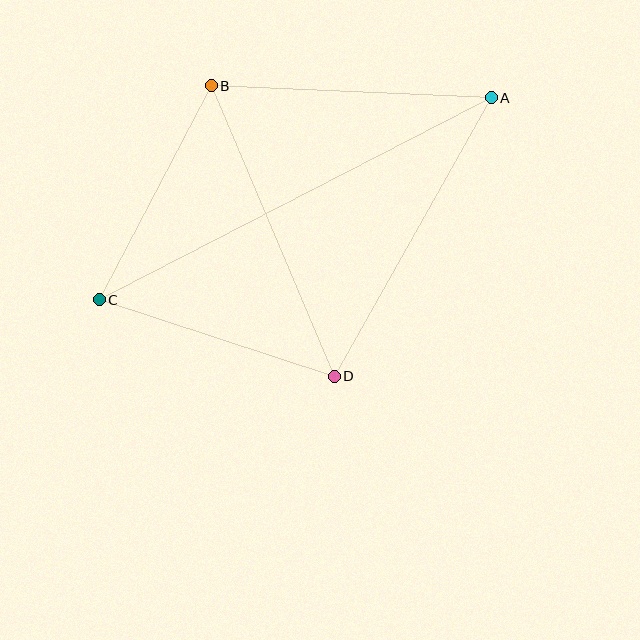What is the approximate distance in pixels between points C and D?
The distance between C and D is approximately 247 pixels.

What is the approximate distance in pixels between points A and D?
The distance between A and D is approximately 320 pixels.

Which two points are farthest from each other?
Points A and C are farthest from each other.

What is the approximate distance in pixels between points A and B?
The distance between A and B is approximately 280 pixels.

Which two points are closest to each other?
Points B and C are closest to each other.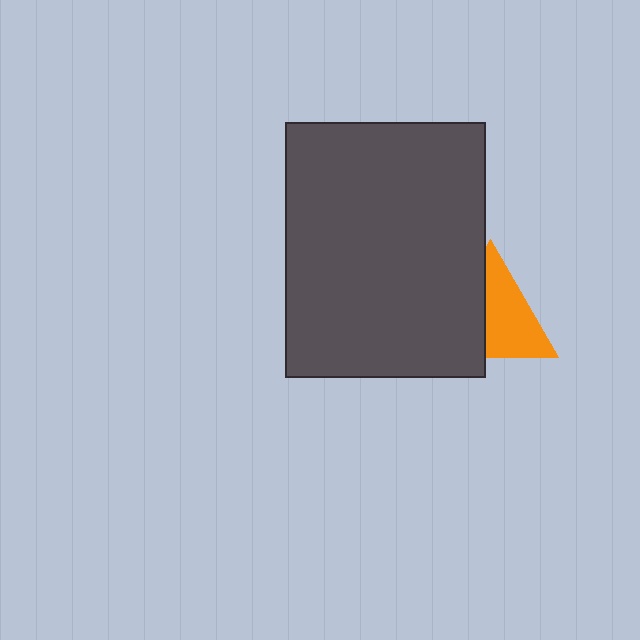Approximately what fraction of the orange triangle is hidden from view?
Roughly 43% of the orange triangle is hidden behind the dark gray rectangle.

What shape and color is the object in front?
The object in front is a dark gray rectangle.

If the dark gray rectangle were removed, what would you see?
You would see the complete orange triangle.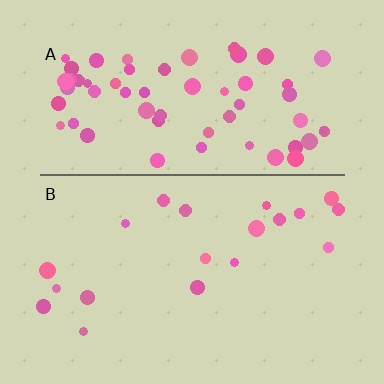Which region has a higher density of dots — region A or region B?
A (the top).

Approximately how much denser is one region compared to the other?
Approximately 3.2× — region A over region B.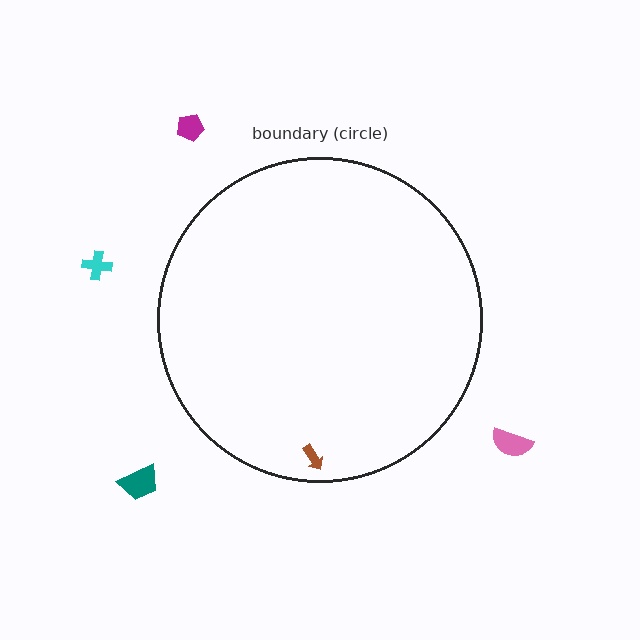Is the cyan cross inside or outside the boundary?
Outside.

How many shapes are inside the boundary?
1 inside, 4 outside.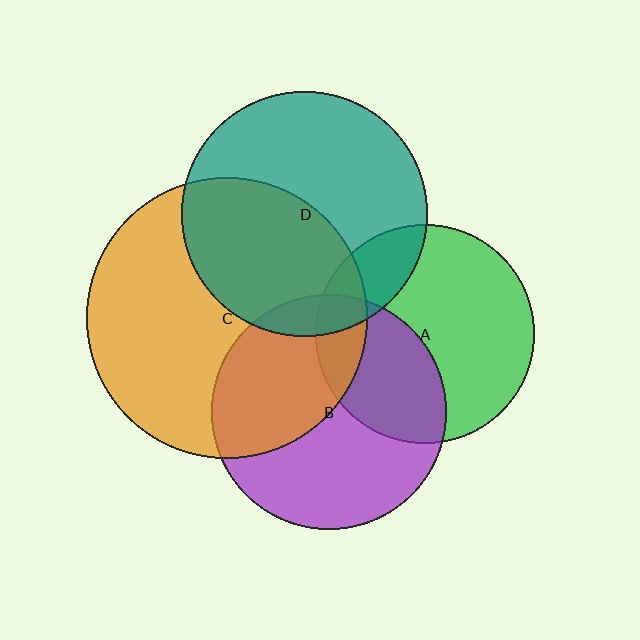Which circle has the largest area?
Circle C (orange).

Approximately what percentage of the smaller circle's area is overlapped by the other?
Approximately 40%.